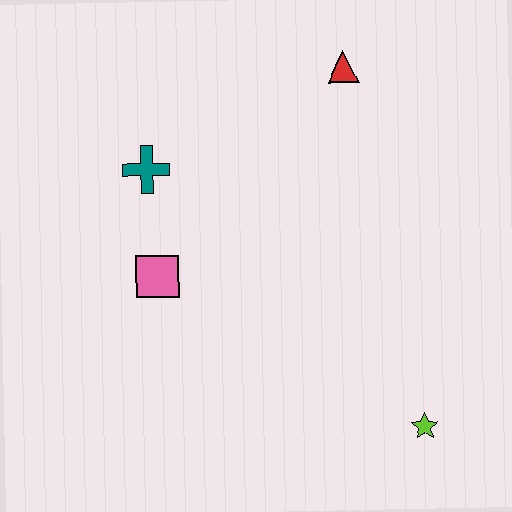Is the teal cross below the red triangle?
Yes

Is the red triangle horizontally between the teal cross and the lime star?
Yes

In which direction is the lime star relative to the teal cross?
The lime star is to the right of the teal cross.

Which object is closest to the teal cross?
The pink square is closest to the teal cross.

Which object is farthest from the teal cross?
The lime star is farthest from the teal cross.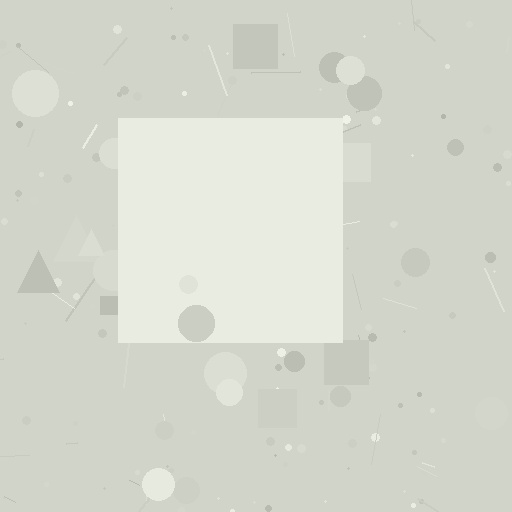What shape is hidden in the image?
A square is hidden in the image.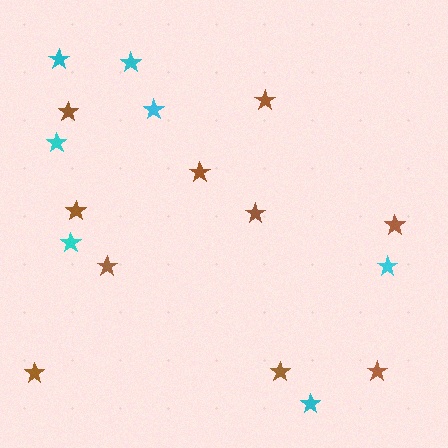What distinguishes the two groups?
There are 2 groups: one group of brown stars (10) and one group of cyan stars (7).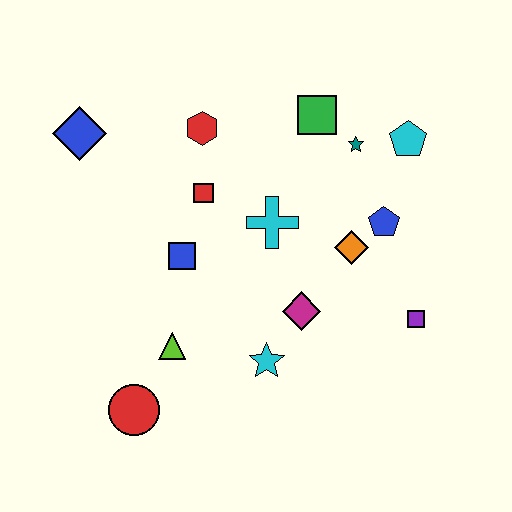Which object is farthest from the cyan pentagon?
The red circle is farthest from the cyan pentagon.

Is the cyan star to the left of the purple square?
Yes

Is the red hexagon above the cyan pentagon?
Yes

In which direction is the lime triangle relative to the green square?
The lime triangle is below the green square.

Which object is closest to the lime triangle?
The red circle is closest to the lime triangle.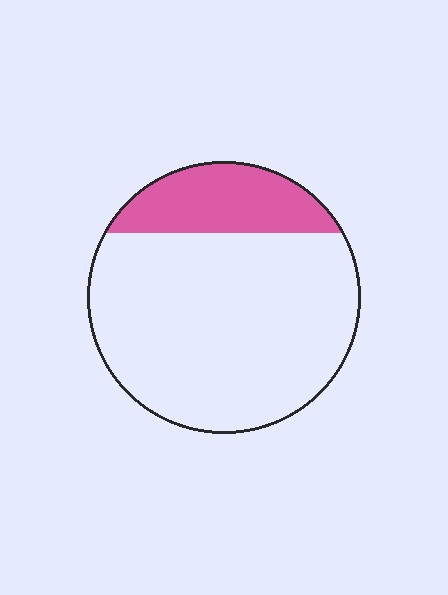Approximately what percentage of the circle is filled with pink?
Approximately 20%.